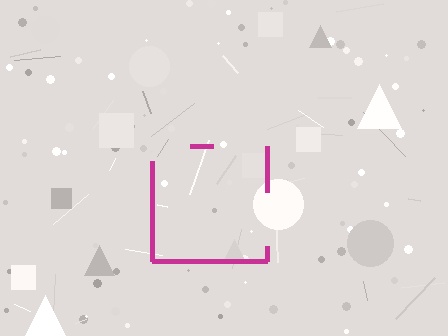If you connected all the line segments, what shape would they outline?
They would outline a square.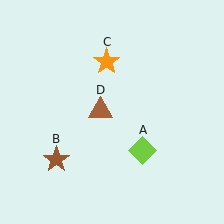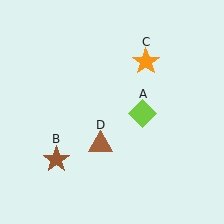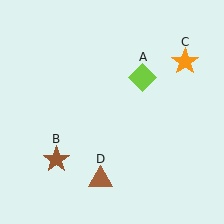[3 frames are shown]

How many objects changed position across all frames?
3 objects changed position: lime diamond (object A), orange star (object C), brown triangle (object D).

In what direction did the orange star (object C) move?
The orange star (object C) moved right.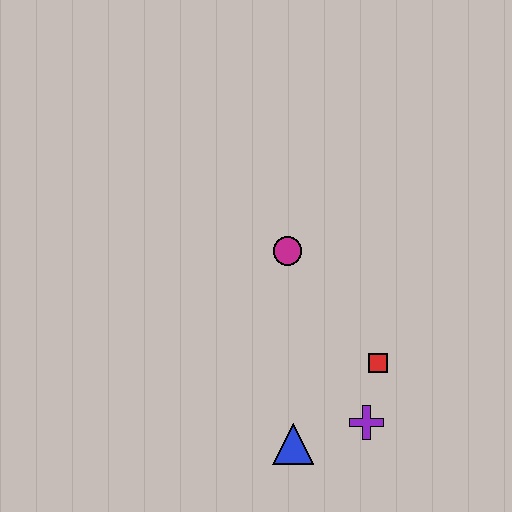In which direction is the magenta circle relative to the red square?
The magenta circle is above the red square.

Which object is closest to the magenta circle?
The red square is closest to the magenta circle.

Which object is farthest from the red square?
The magenta circle is farthest from the red square.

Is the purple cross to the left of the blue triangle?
No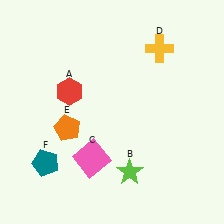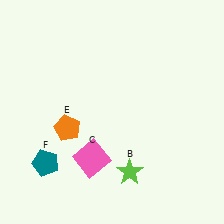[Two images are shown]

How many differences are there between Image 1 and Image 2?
There are 2 differences between the two images.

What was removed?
The red hexagon (A), the yellow cross (D) were removed in Image 2.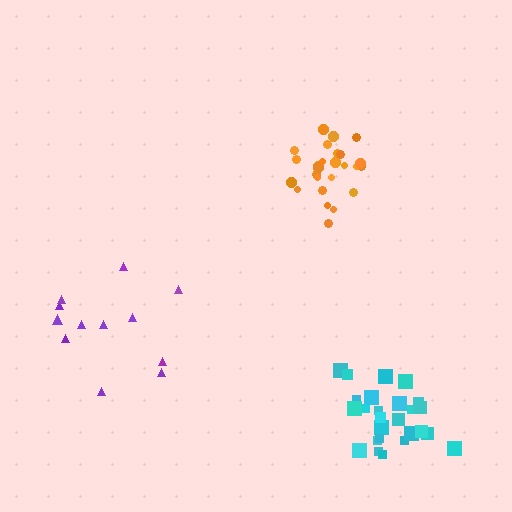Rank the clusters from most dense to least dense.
orange, cyan, purple.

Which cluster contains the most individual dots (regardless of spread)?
Orange (26).